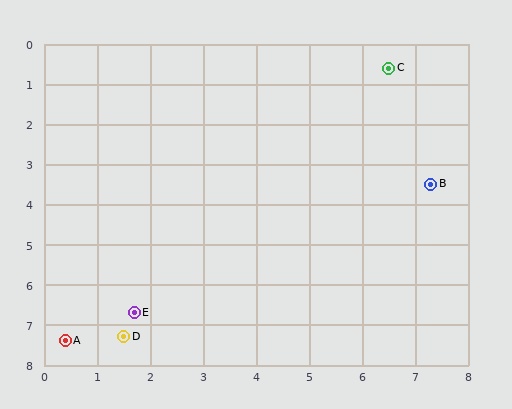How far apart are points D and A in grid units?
Points D and A are about 1.1 grid units apart.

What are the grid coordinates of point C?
Point C is at approximately (6.5, 0.6).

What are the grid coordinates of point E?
Point E is at approximately (1.7, 6.7).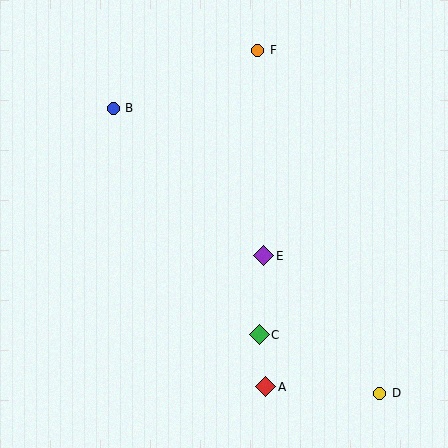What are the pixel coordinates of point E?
Point E is at (264, 256).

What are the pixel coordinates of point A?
Point A is at (266, 387).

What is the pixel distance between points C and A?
The distance between C and A is 52 pixels.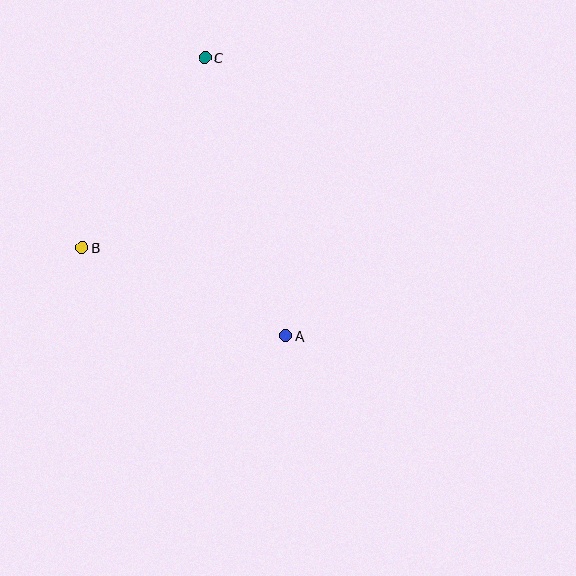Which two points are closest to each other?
Points A and B are closest to each other.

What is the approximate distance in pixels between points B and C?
The distance between B and C is approximately 226 pixels.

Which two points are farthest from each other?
Points A and C are farthest from each other.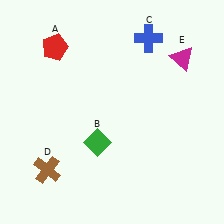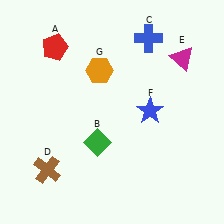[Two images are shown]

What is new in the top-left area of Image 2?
An orange hexagon (G) was added in the top-left area of Image 2.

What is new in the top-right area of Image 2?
A blue star (F) was added in the top-right area of Image 2.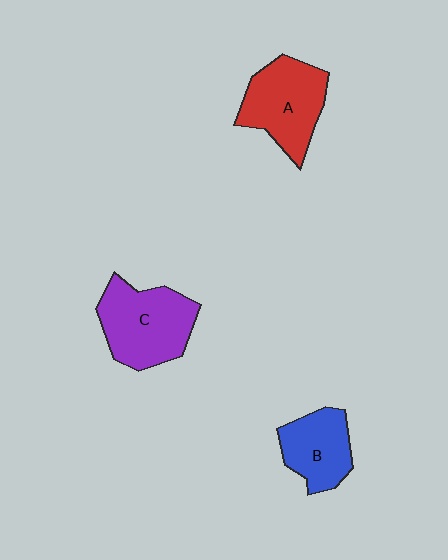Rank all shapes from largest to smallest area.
From largest to smallest: C (purple), A (red), B (blue).